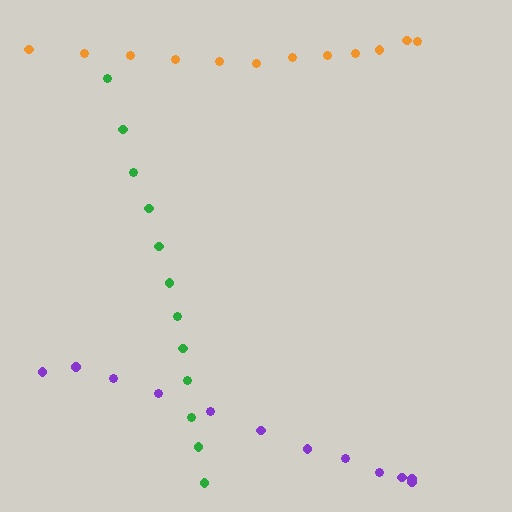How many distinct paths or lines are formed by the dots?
There are 3 distinct paths.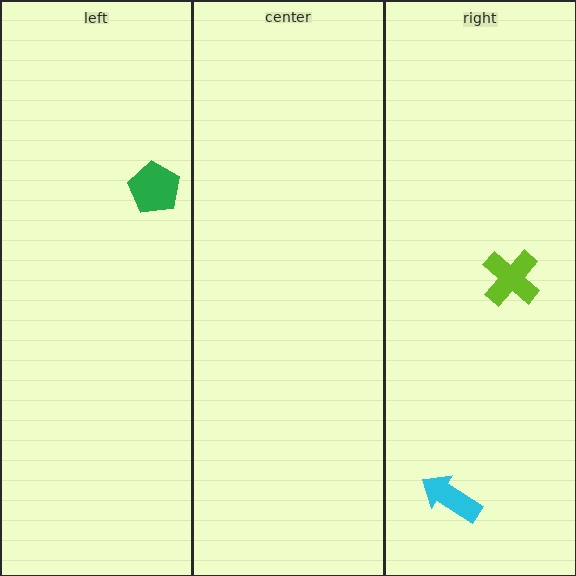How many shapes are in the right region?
2.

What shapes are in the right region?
The lime cross, the cyan arrow.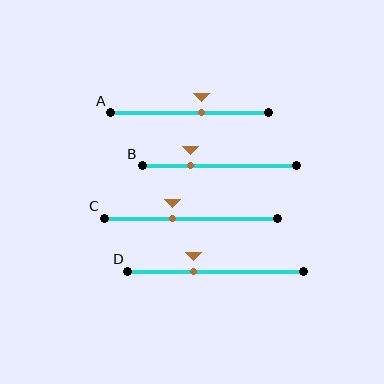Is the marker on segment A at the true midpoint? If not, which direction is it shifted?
No, the marker on segment A is shifted to the right by about 8% of the segment length.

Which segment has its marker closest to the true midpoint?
Segment A has its marker closest to the true midpoint.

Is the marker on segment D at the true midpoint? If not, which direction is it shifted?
No, the marker on segment D is shifted to the left by about 12% of the segment length.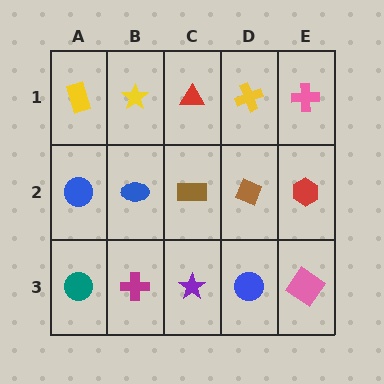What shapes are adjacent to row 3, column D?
A brown diamond (row 2, column D), a purple star (row 3, column C), a pink diamond (row 3, column E).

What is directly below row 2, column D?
A blue circle.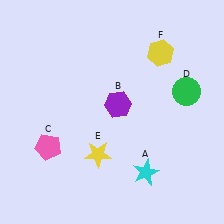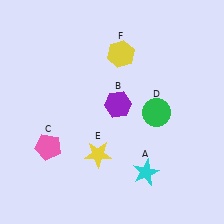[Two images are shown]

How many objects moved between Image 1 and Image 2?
2 objects moved between the two images.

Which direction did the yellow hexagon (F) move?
The yellow hexagon (F) moved left.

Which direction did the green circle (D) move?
The green circle (D) moved left.